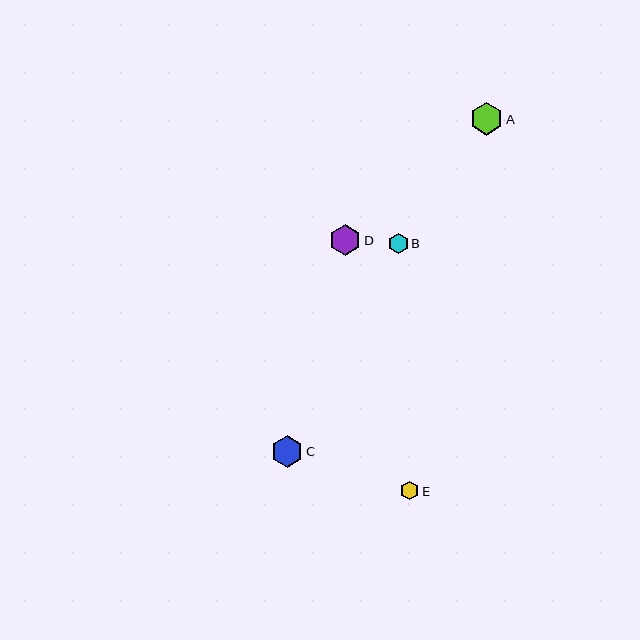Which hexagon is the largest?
Hexagon A is the largest with a size of approximately 33 pixels.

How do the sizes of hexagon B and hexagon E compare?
Hexagon B and hexagon E are approximately the same size.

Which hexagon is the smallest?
Hexagon E is the smallest with a size of approximately 19 pixels.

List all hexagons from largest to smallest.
From largest to smallest: A, D, C, B, E.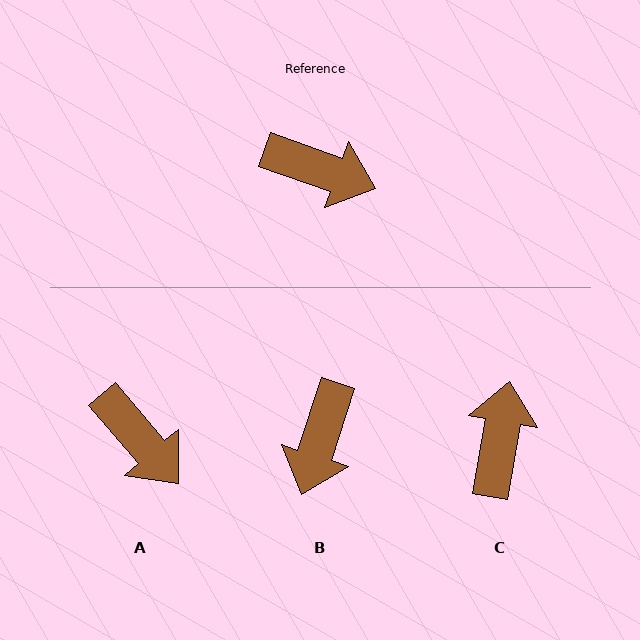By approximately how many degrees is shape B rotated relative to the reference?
Approximately 89 degrees clockwise.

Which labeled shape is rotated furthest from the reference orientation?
C, about 99 degrees away.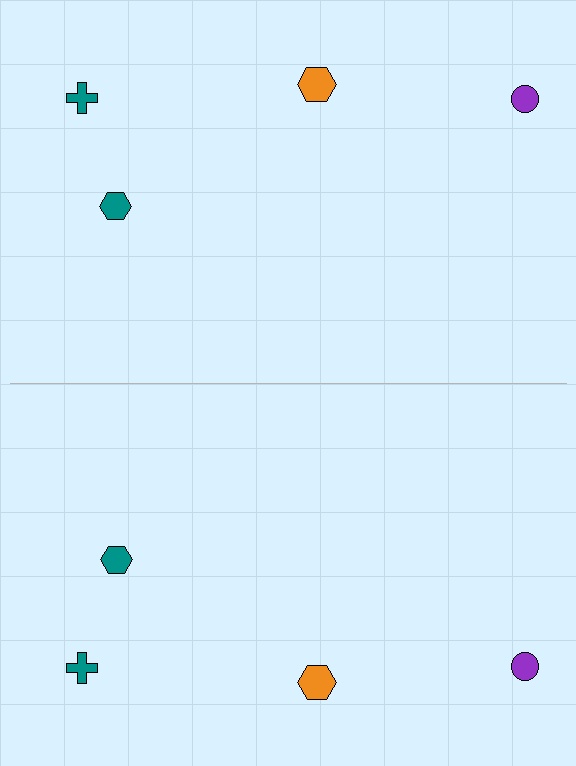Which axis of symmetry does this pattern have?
The pattern has a horizontal axis of symmetry running through the center of the image.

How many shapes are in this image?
There are 8 shapes in this image.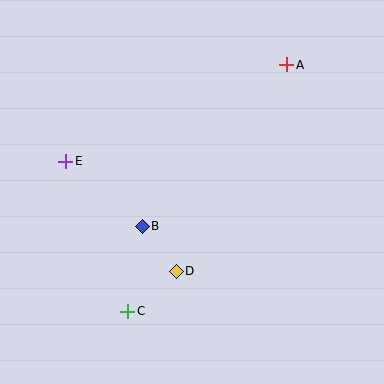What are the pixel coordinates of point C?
Point C is at (128, 311).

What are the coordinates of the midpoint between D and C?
The midpoint between D and C is at (152, 291).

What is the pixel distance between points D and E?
The distance between D and E is 156 pixels.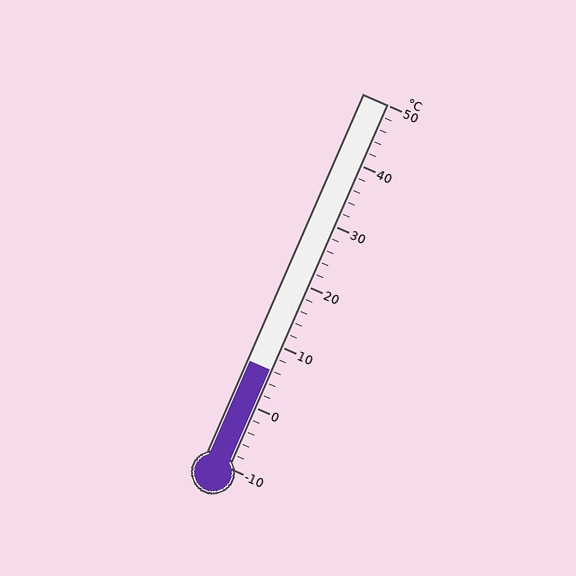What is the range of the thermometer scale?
The thermometer scale ranges from -10°C to 50°C.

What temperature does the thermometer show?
The thermometer shows approximately 6°C.